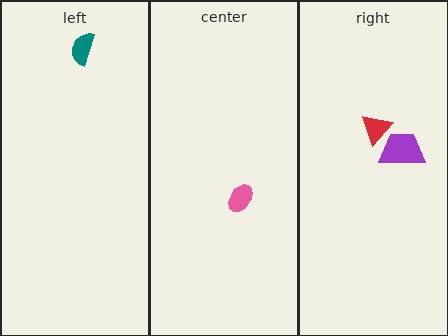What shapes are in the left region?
The teal semicircle.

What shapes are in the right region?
The red triangle, the purple trapezoid.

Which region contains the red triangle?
The right region.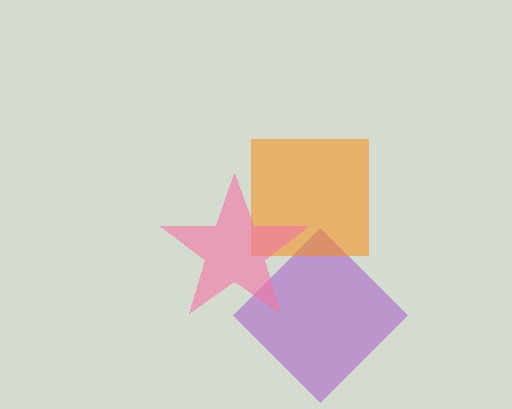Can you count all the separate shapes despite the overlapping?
Yes, there are 3 separate shapes.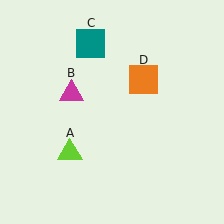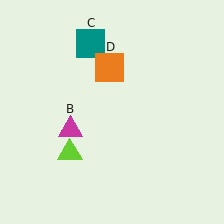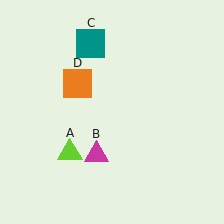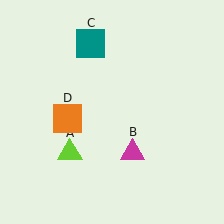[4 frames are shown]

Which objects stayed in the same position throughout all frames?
Lime triangle (object A) and teal square (object C) remained stationary.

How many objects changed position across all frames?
2 objects changed position: magenta triangle (object B), orange square (object D).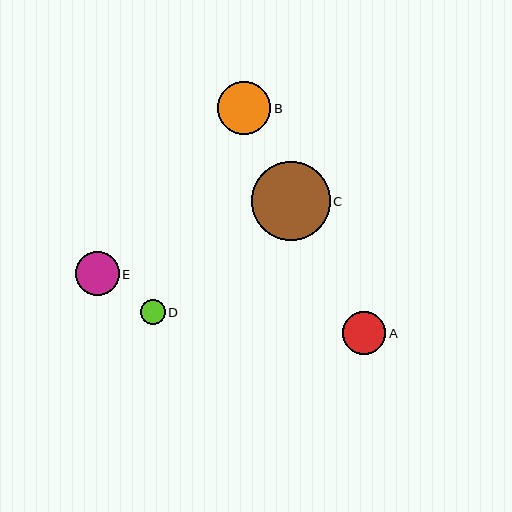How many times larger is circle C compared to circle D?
Circle C is approximately 3.1 times the size of circle D.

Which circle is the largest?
Circle C is the largest with a size of approximately 79 pixels.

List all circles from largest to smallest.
From largest to smallest: C, B, A, E, D.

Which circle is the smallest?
Circle D is the smallest with a size of approximately 25 pixels.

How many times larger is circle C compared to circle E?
Circle C is approximately 1.8 times the size of circle E.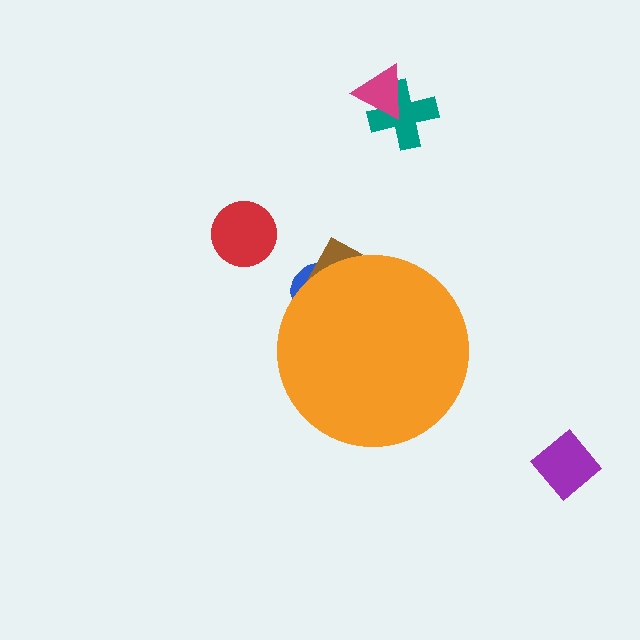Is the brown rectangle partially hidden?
Yes, the brown rectangle is partially hidden behind the orange circle.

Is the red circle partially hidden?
No, the red circle is fully visible.